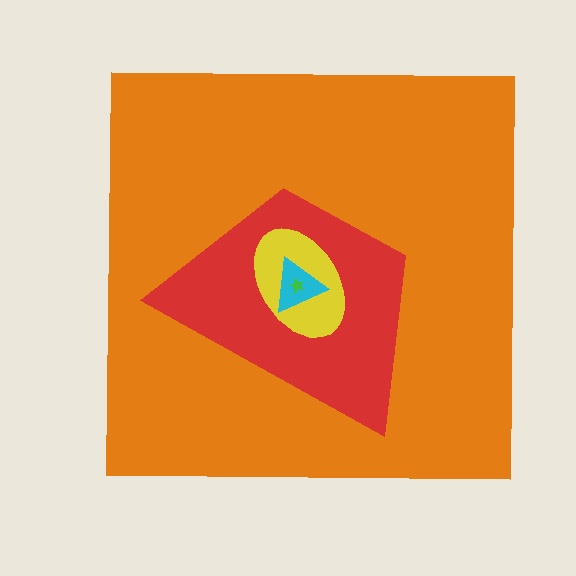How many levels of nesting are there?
5.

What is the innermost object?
The green star.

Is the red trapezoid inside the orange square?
Yes.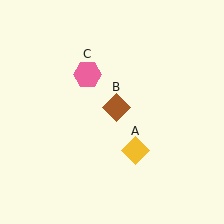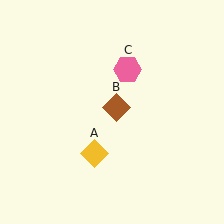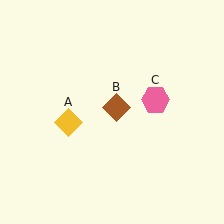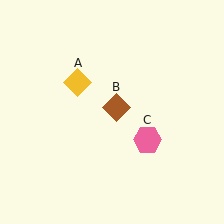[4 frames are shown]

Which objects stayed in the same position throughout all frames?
Brown diamond (object B) remained stationary.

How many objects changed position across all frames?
2 objects changed position: yellow diamond (object A), pink hexagon (object C).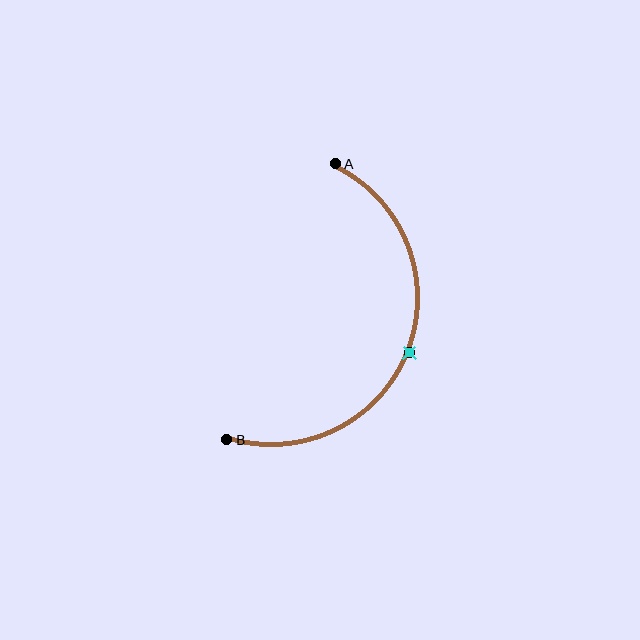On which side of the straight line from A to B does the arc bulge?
The arc bulges to the right of the straight line connecting A and B.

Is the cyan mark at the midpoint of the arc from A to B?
Yes. The cyan mark lies on the arc at equal arc-length from both A and B — it is the arc midpoint.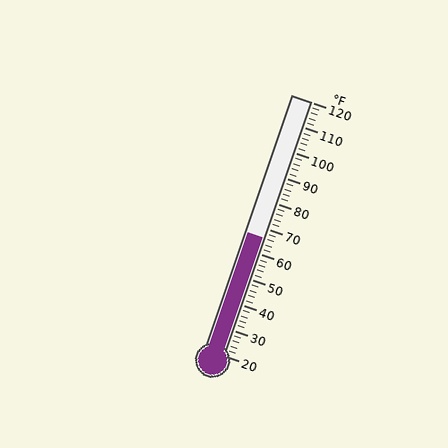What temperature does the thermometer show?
The thermometer shows approximately 66°F.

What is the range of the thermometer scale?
The thermometer scale ranges from 20°F to 120°F.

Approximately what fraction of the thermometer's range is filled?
The thermometer is filled to approximately 45% of its range.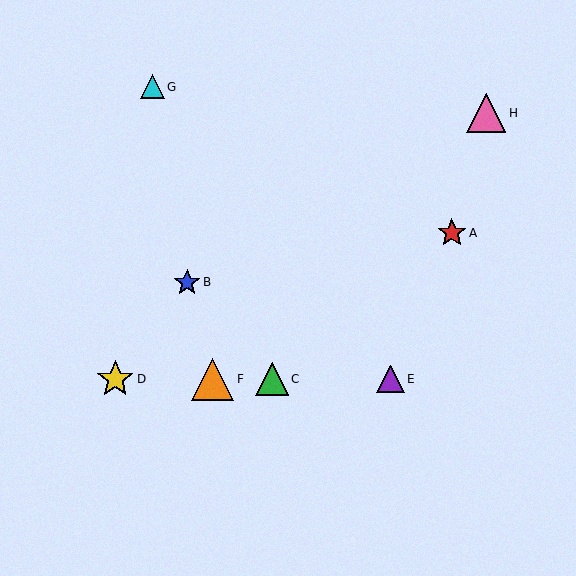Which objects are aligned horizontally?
Objects C, D, E, F are aligned horizontally.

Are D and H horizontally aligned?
No, D is at y≈379 and H is at y≈113.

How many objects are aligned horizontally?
4 objects (C, D, E, F) are aligned horizontally.